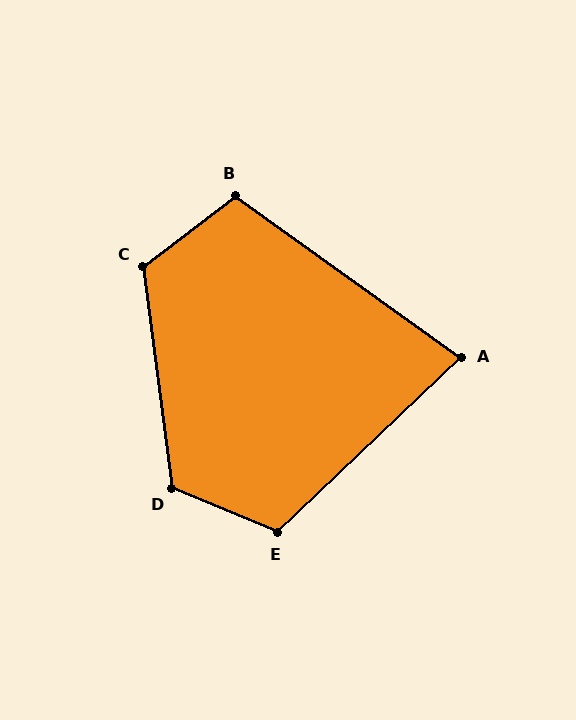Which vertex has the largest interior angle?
D, at approximately 120 degrees.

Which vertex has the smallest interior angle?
A, at approximately 79 degrees.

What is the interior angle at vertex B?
Approximately 107 degrees (obtuse).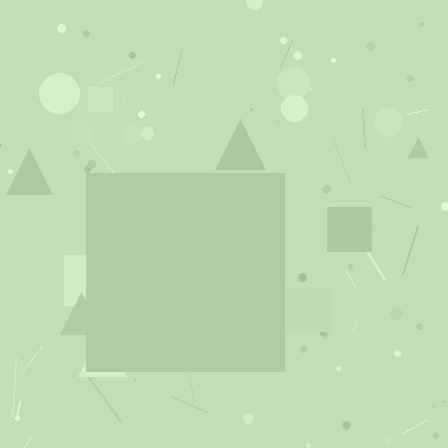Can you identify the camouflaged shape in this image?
The camouflaged shape is a square.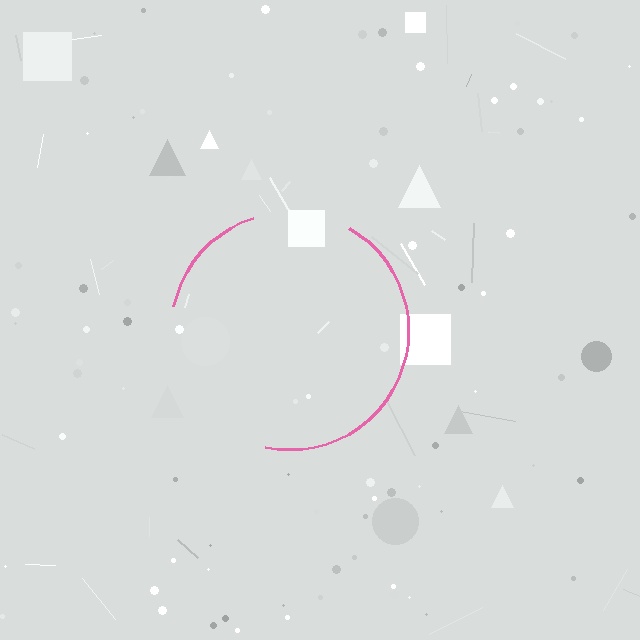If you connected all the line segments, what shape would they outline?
They would outline a circle.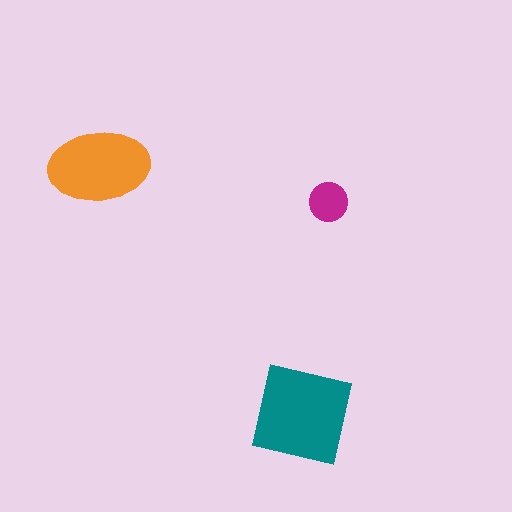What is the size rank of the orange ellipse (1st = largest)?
2nd.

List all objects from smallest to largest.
The magenta circle, the orange ellipse, the teal square.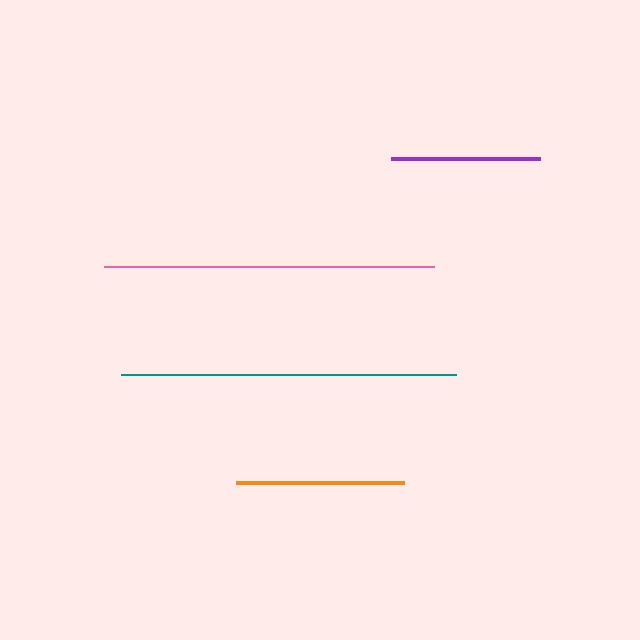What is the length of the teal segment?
The teal segment is approximately 336 pixels long.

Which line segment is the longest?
The teal line is the longest at approximately 336 pixels.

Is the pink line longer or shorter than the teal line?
The teal line is longer than the pink line.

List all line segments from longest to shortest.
From longest to shortest: teal, pink, orange, purple.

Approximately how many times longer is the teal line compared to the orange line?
The teal line is approximately 2.0 times the length of the orange line.